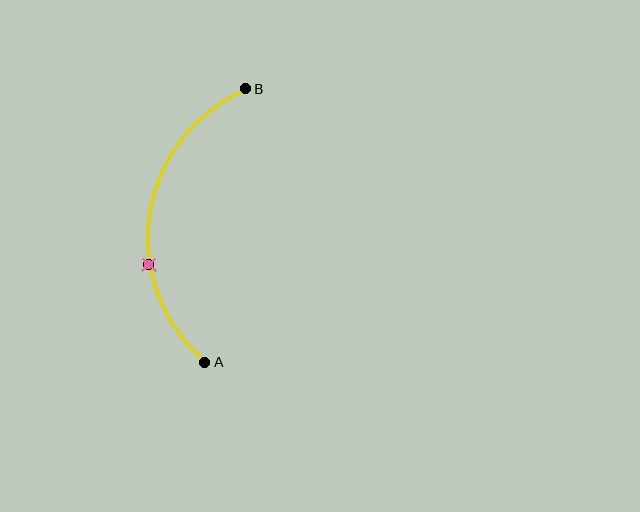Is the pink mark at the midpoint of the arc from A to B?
No. The pink mark lies on the arc but is closer to endpoint A. The arc midpoint would be at the point on the curve equidistant along the arc from both A and B.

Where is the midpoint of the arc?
The arc midpoint is the point on the curve farthest from the straight line joining A and B. It sits to the left of that line.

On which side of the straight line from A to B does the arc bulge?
The arc bulges to the left of the straight line connecting A and B.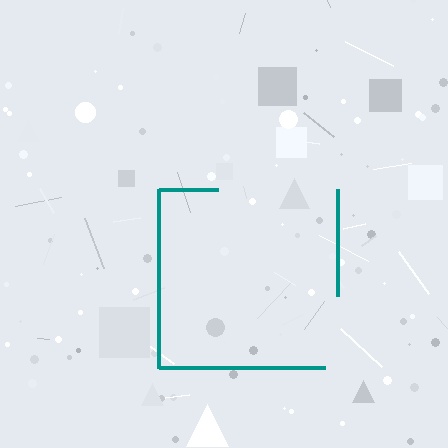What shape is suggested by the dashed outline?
The dashed outline suggests a square.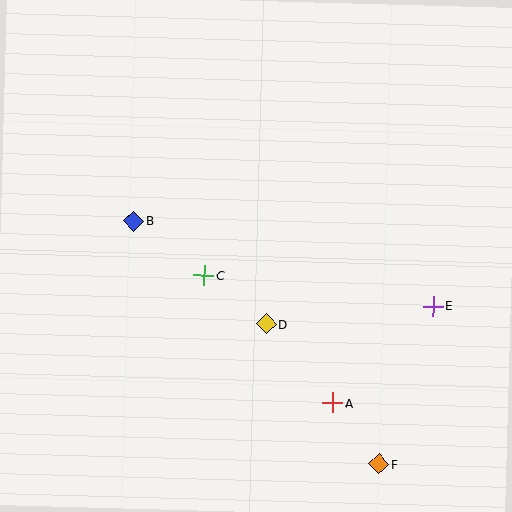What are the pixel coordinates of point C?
Point C is at (204, 276).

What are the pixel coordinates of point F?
Point F is at (379, 464).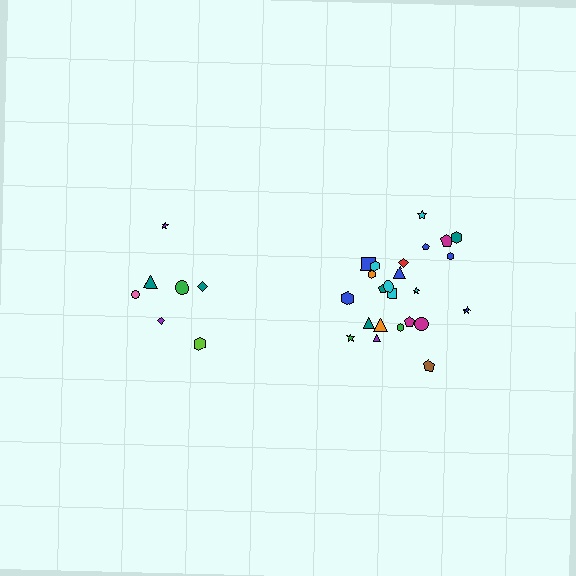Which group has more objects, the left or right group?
The right group.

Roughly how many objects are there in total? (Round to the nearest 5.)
Roughly 30 objects in total.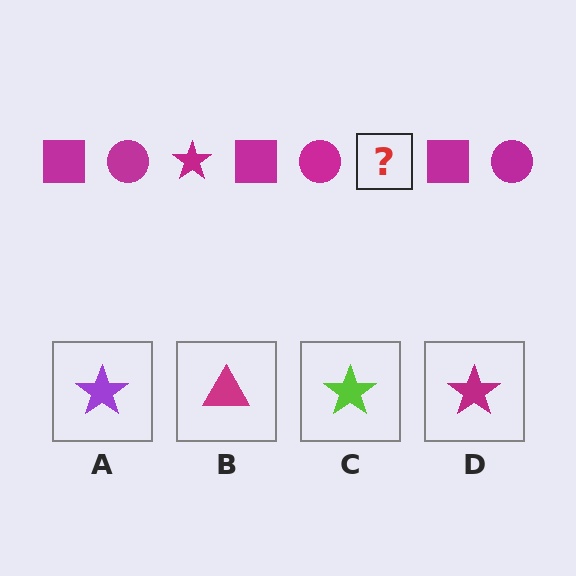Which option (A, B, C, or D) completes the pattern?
D.